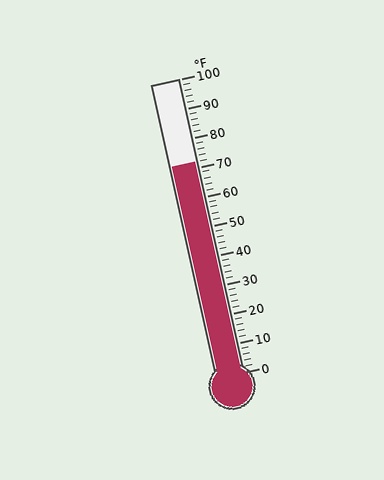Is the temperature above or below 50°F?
The temperature is above 50°F.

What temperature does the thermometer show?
The thermometer shows approximately 72°F.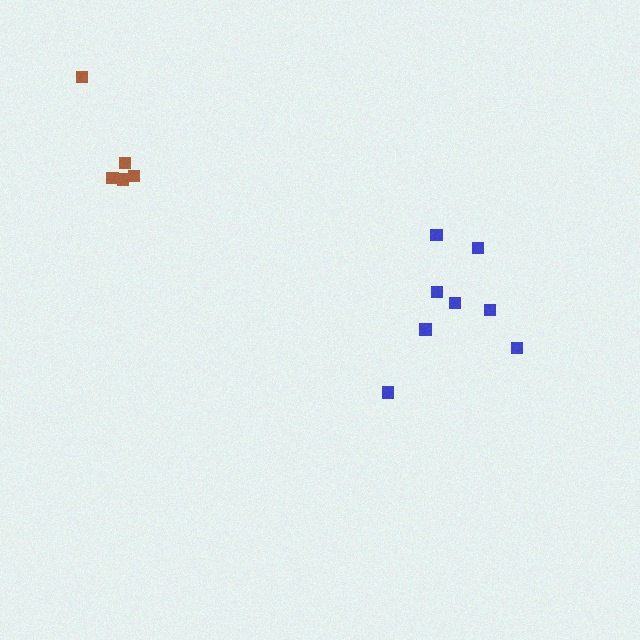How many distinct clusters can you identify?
There are 2 distinct clusters.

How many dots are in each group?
Group 1: 5 dots, Group 2: 8 dots (13 total).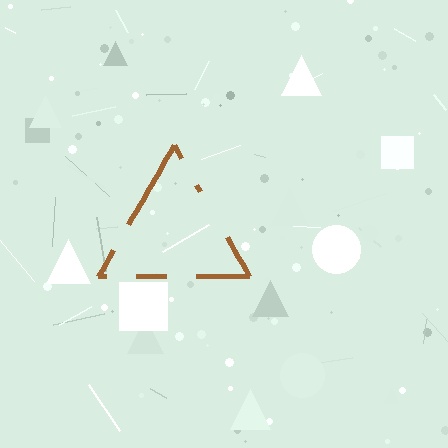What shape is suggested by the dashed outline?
The dashed outline suggests a triangle.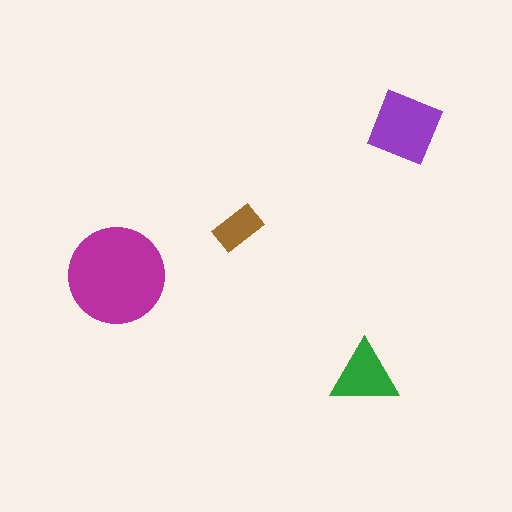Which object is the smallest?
The brown rectangle.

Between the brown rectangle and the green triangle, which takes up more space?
The green triangle.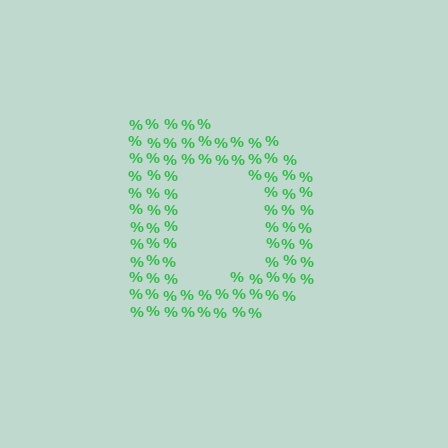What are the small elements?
The small elements are percent signs.